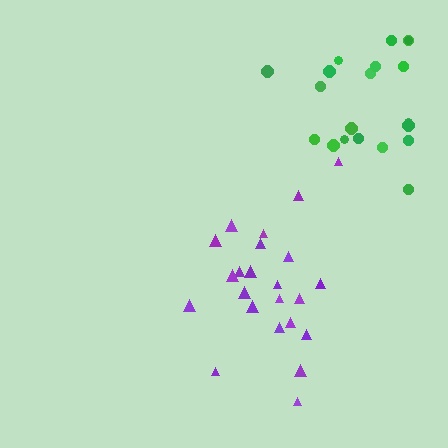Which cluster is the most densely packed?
Purple.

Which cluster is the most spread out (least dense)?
Green.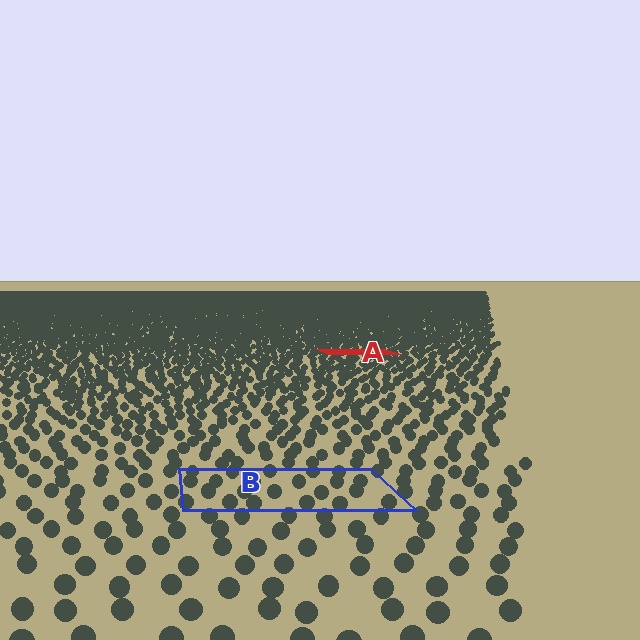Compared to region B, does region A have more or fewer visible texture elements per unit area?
Region A has more texture elements per unit area — they are packed more densely because it is farther away.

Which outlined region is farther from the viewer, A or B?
Region A is farther from the viewer — the texture elements inside it appear smaller and more densely packed.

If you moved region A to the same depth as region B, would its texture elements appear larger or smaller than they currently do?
They would appear larger. At a closer depth, the same texture elements are projected at a bigger on-screen size.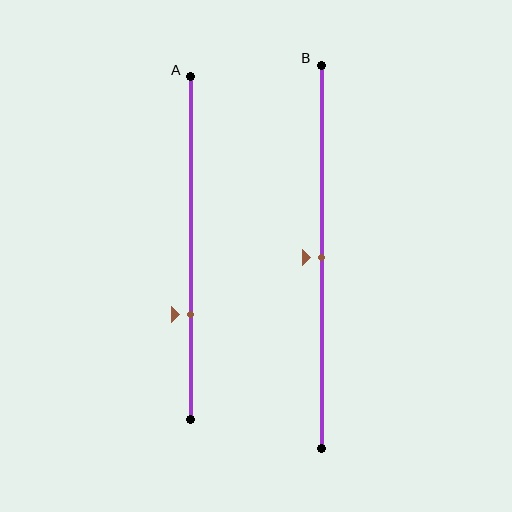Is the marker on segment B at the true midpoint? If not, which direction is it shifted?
Yes, the marker on segment B is at the true midpoint.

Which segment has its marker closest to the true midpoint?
Segment B has its marker closest to the true midpoint.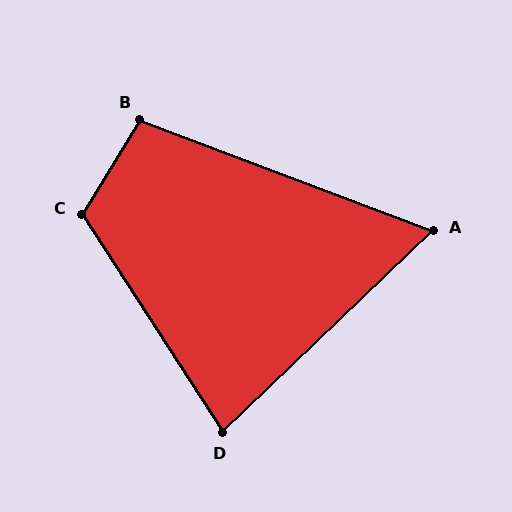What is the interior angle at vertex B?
Approximately 101 degrees (obtuse).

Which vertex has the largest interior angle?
C, at approximately 116 degrees.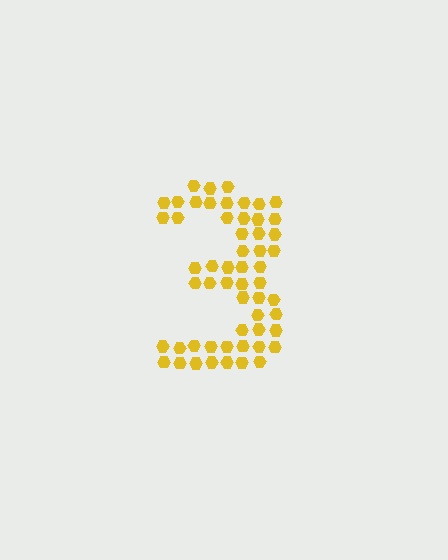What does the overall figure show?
The overall figure shows the digit 3.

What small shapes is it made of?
It is made of small hexagons.